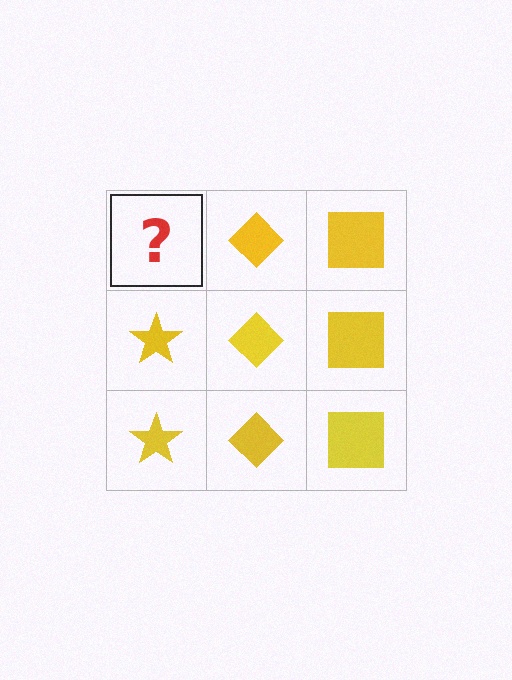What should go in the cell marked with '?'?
The missing cell should contain a yellow star.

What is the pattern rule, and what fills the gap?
The rule is that each column has a consistent shape. The gap should be filled with a yellow star.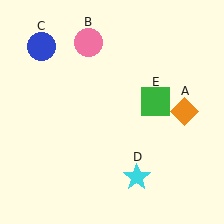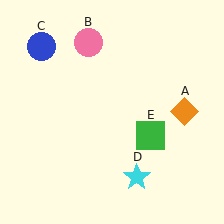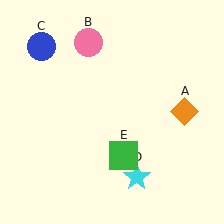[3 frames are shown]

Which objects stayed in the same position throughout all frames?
Orange diamond (object A) and pink circle (object B) and blue circle (object C) and cyan star (object D) remained stationary.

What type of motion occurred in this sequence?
The green square (object E) rotated clockwise around the center of the scene.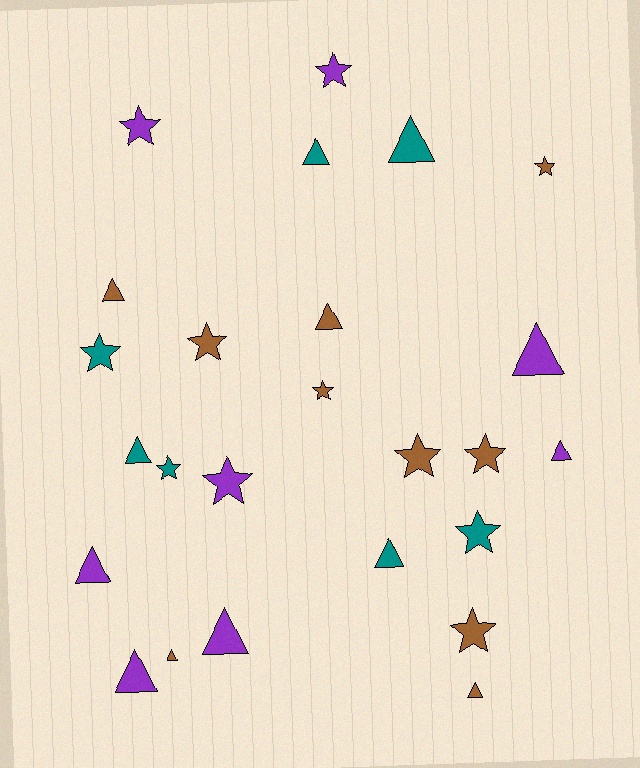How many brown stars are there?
There are 6 brown stars.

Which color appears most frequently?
Brown, with 10 objects.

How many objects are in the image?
There are 25 objects.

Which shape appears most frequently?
Triangle, with 13 objects.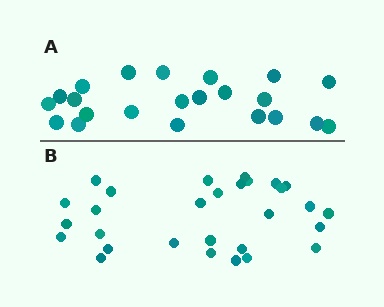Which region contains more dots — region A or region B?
Region B (the bottom region) has more dots.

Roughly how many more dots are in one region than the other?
Region B has roughly 8 or so more dots than region A.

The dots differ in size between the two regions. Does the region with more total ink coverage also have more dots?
No. Region A has more total ink coverage because its dots are larger, but region B actually contains more individual dots. Total area can be misleading — the number of items is what matters here.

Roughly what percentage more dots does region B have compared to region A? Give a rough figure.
About 30% more.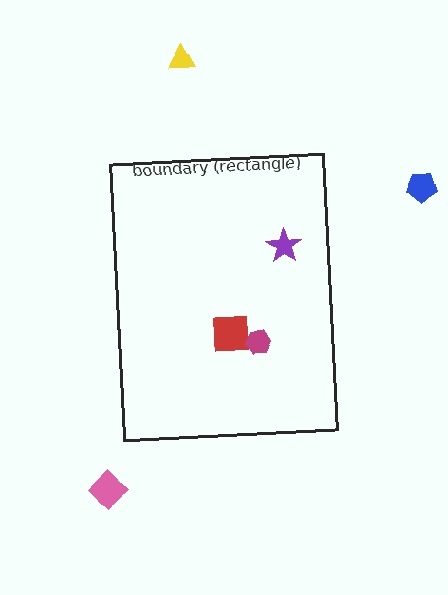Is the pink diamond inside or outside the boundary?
Outside.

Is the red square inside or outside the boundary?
Inside.